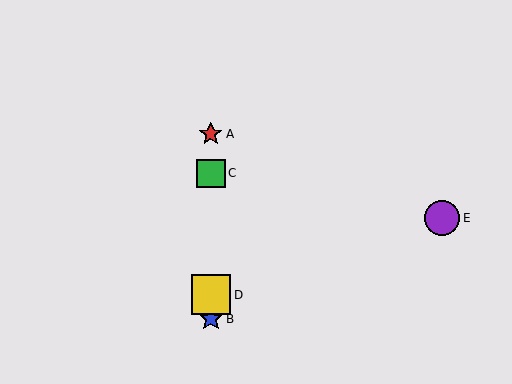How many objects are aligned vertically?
4 objects (A, B, C, D) are aligned vertically.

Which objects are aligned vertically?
Objects A, B, C, D are aligned vertically.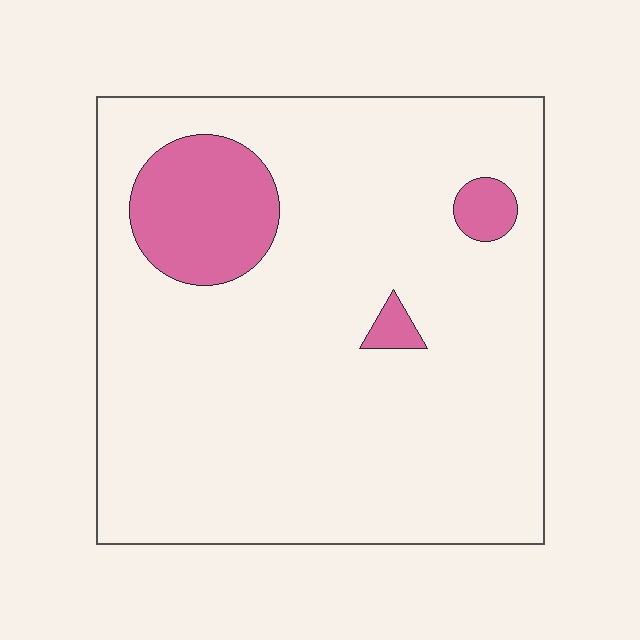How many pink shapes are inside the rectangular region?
3.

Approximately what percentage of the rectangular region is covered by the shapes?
Approximately 10%.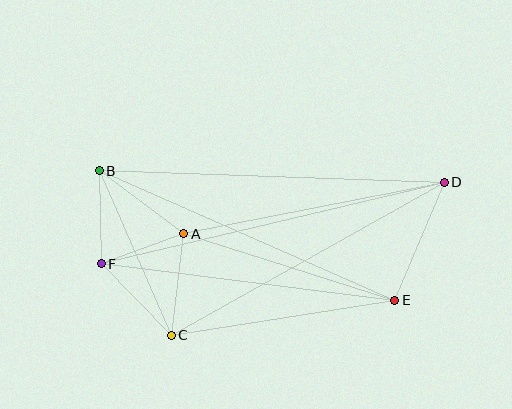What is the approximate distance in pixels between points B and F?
The distance between B and F is approximately 93 pixels.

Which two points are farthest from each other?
Points D and F are farthest from each other.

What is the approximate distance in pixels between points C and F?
The distance between C and F is approximately 100 pixels.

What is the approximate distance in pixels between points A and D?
The distance between A and D is approximately 266 pixels.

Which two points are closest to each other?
Points A and F are closest to each other.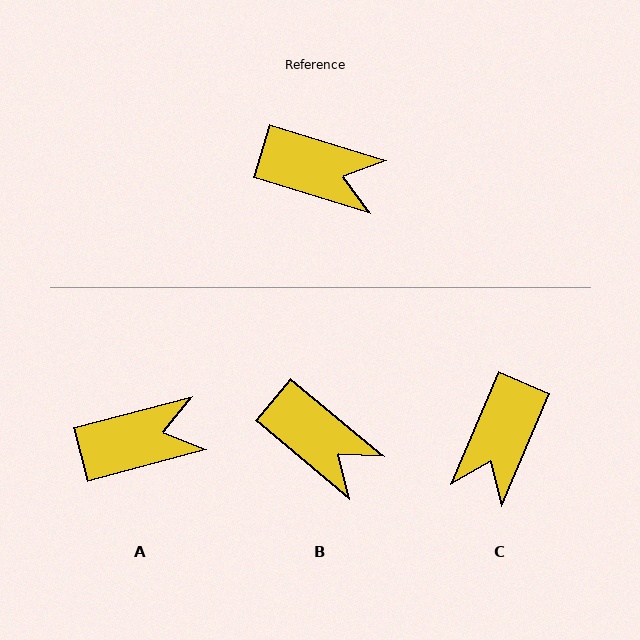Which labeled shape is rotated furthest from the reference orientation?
C, about 96 degrees away.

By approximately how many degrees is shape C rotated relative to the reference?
Approximately 96 degrees clockwise.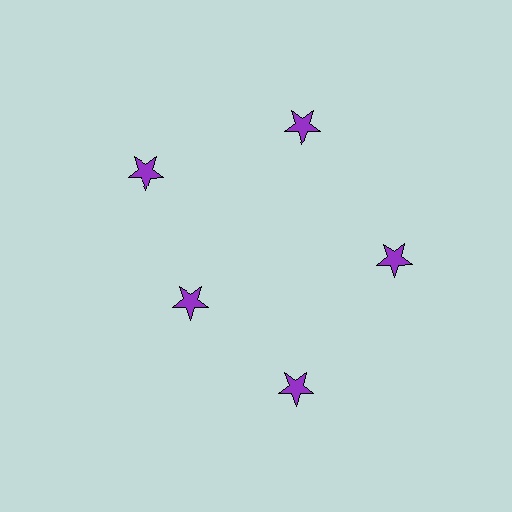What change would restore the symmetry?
The symmetry would be restored by moving it outward, back onto the ring so that all 5 stars sit at equal angles and equal distance from the center.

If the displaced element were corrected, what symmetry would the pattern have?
It would have 5-fold rotational symmetry — the pattern would map onto itself every 72 degrees.